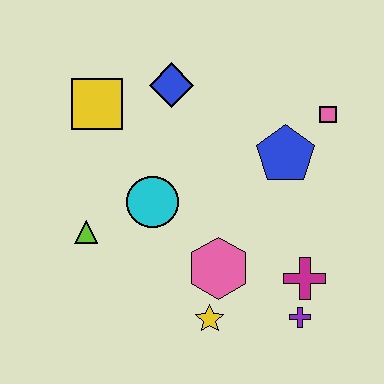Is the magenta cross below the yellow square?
Yes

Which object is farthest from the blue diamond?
The purple cross is farthest from the blue diamond.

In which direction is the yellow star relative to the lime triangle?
The yellow star is to the right of the lime triangle.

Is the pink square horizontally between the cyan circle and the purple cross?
No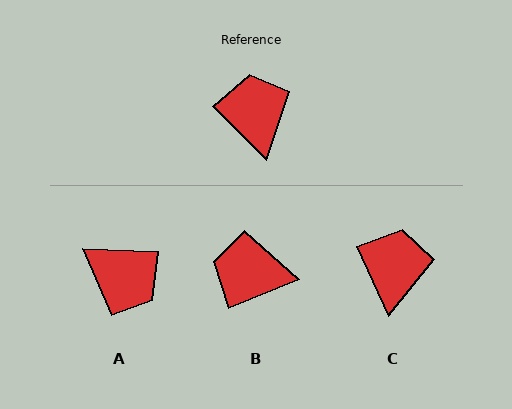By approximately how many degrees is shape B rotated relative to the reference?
Approximately 67 degrees counter-clockwise.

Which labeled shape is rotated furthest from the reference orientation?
A, about 138 degrees away.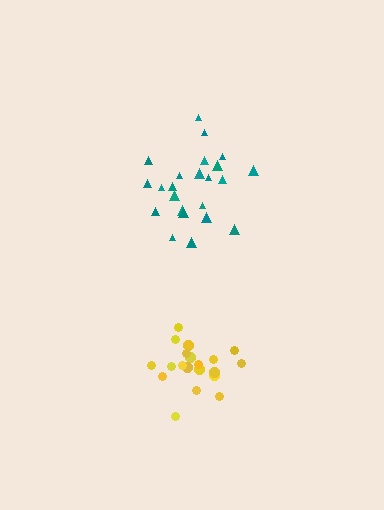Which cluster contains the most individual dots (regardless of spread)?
Teal (23).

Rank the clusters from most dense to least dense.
yellow, teal.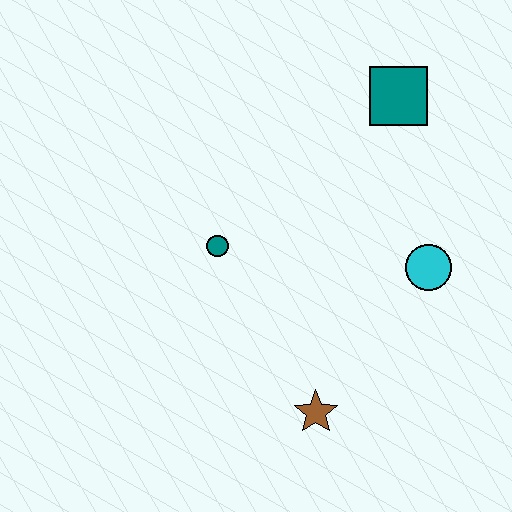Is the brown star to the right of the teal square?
No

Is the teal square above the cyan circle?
Yes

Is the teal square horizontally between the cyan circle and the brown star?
Yes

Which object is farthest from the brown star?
The teal square is farthest from the brown star.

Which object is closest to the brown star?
The cyan circle is closest to the brown star.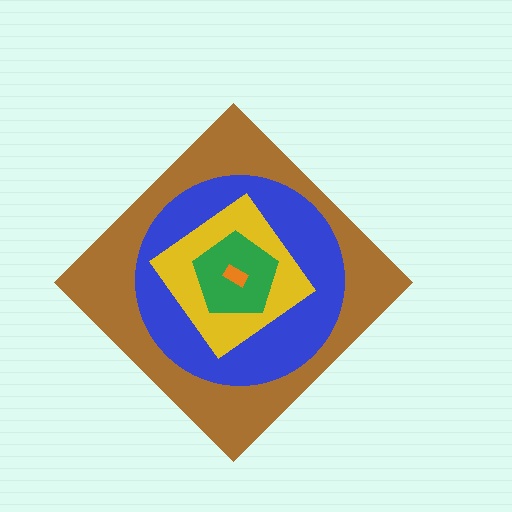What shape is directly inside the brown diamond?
The blue circle.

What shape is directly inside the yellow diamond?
The green pentagon.